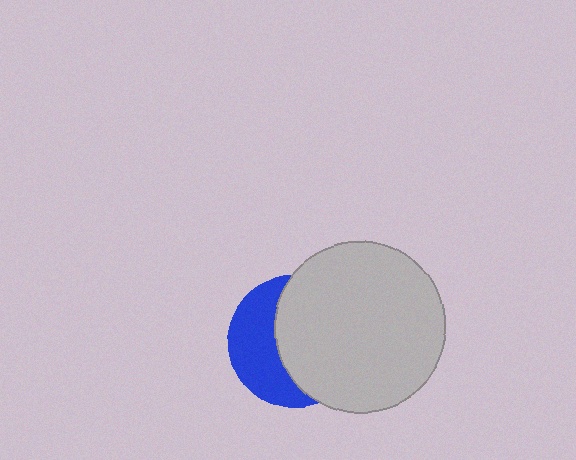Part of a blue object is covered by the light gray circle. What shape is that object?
It is a circle.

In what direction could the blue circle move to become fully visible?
The blue circle could move left. That would shift it out from behind the light gray circle entirely.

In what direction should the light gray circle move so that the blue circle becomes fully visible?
The light gray circle should move right. That is the shortest direction to clear the overlap and leave the blue circle fully visible.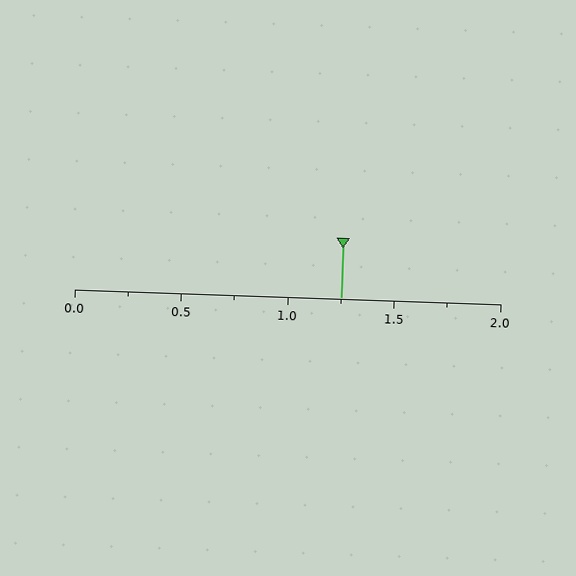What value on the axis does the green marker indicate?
The marker indicates approximately 1.25.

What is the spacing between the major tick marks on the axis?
The major ticks are spaced 0.5 apart.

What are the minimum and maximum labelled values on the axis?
The axis runs from 0.0 to 2.0.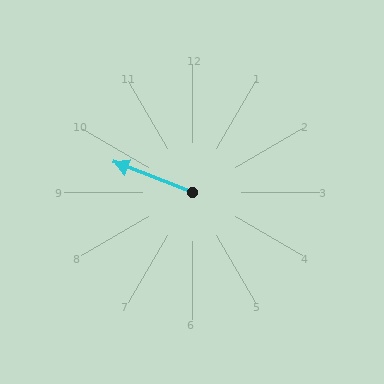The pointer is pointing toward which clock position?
Roughly 10 o'clock.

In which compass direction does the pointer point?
West.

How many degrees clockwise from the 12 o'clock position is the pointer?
Approximately 291 degrees.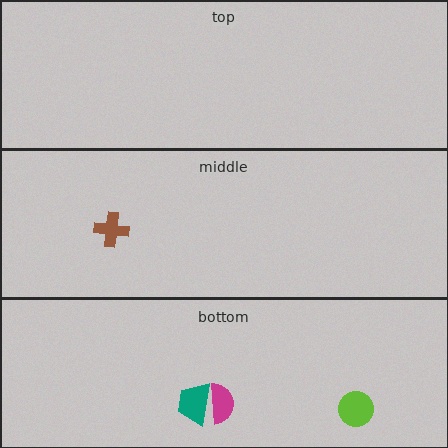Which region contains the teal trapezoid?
The bottom region.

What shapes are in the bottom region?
The teal trapezoid, the magenta semicircle, the lime circle.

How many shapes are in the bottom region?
3.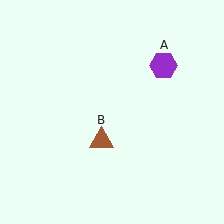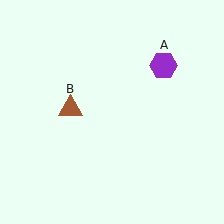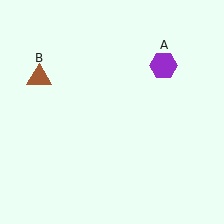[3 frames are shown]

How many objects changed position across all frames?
1 object changed position: brown triangle (object B).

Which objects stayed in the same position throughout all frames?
Purple hexagon (object A) remained stationary.